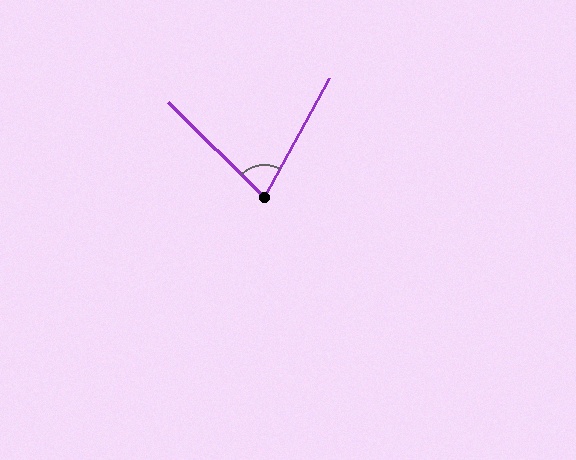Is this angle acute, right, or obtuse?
It is acute.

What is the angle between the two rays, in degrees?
Approximately 74 degrees.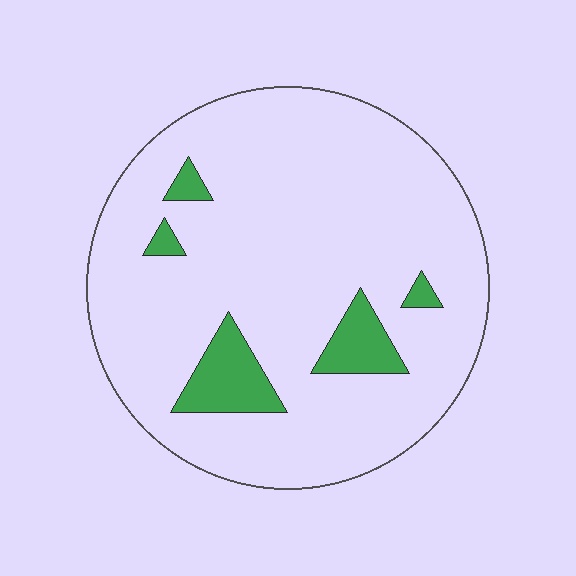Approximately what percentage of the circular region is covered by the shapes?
Approximately 10%.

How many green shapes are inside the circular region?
5.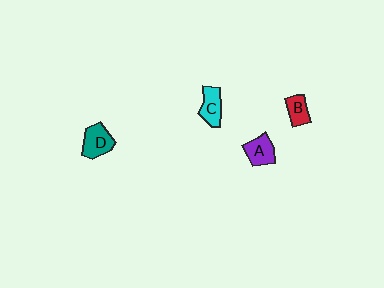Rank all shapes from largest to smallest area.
From largest to smallest: D (teal), A (purple), C (cyan), B (red).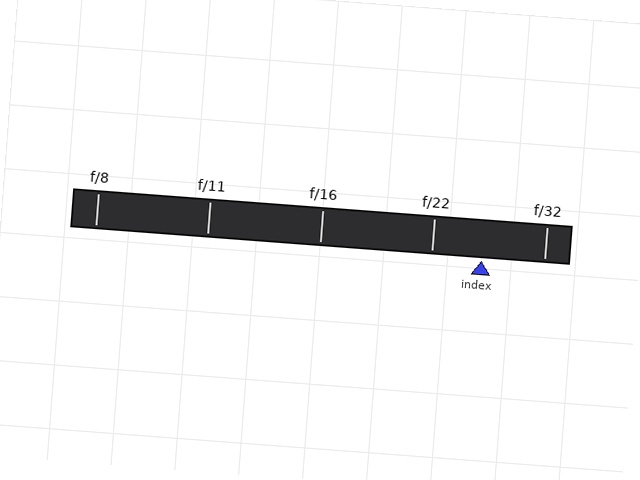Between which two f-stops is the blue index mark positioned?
The index mark is between f/22 and f/32.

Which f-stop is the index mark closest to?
The index mark is closest to f/22.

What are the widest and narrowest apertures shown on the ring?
The widest aperture shown is f/8 and the narrowest is f/32.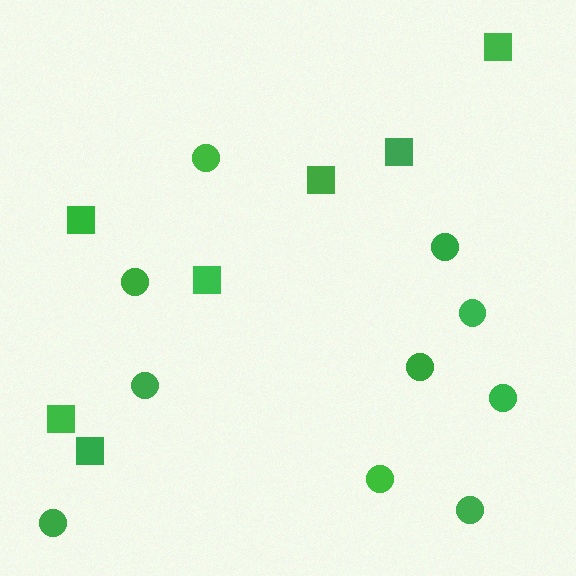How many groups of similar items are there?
There are 2 groups: one group of circles (10) and one group of squares (7).